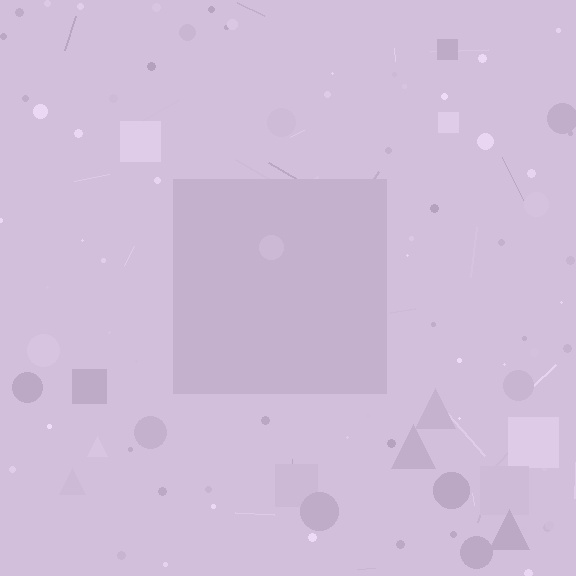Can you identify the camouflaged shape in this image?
The camouflaged shape is a square.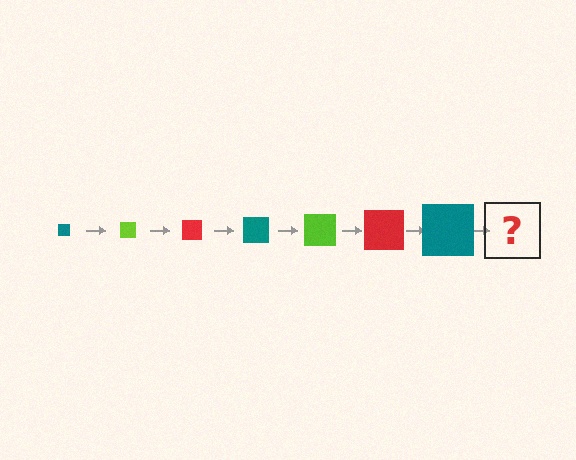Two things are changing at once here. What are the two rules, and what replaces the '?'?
The two rules are that the square grows larger each step and the color cycles through teal, lime, and red. The '?' should be a lime square, larger than the previous one.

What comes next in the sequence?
The next element should be a lime square, larger than the previous one.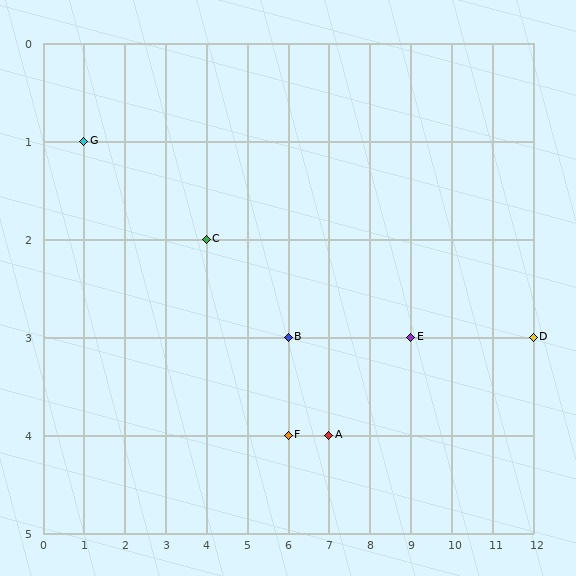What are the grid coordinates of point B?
Point B is at grid coordinates (6, 3).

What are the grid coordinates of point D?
Point D is at grid coordinates (12, 3).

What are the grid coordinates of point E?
Point E is at grid coordinates (9, 3).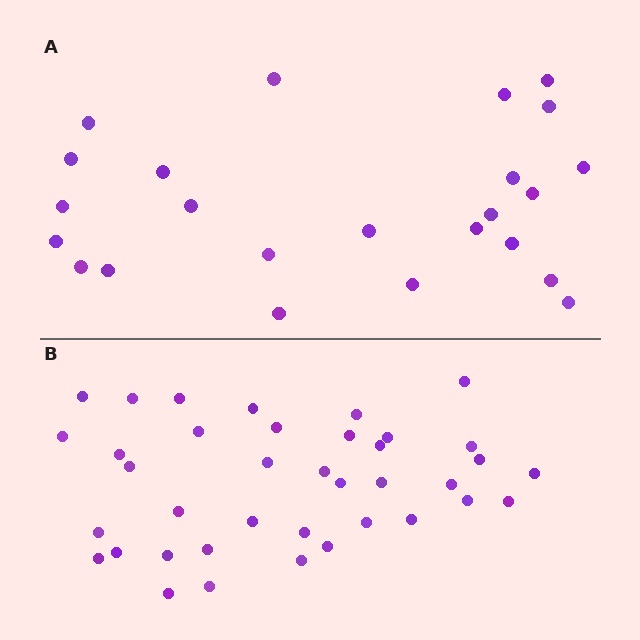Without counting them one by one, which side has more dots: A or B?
Region B (the bottom region) has more dots.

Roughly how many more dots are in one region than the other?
Region B has approximately 15 more dots than region A.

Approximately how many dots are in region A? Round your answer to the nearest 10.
About 20 dots. (The exact count is 24, which rounds to 20.)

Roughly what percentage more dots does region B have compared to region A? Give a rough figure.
About 60% more.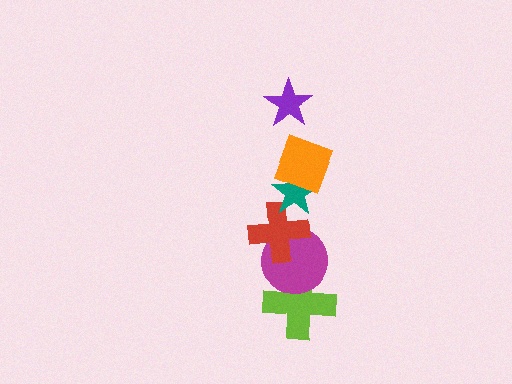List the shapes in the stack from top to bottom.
From top to bottom: the purple star, the orange square, the teal star, the red cross, the magenta circle, the lime cross.